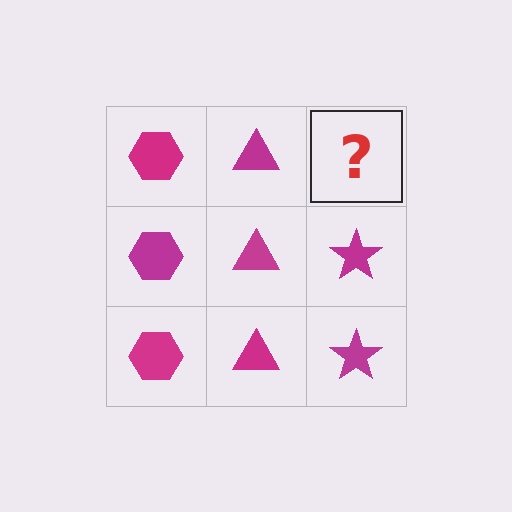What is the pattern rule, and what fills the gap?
The rule is that each column has a consistent shape. The gap should be filled with a magenta star.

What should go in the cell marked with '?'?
The missing cell should contain a magenta star.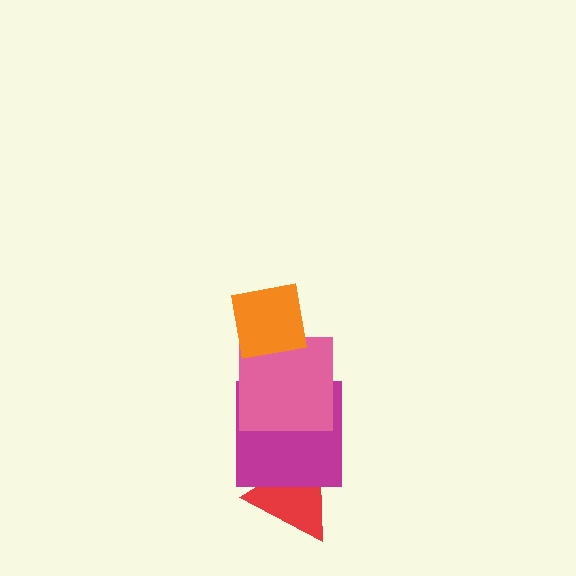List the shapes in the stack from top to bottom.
From top to bottom: the orange square, the pink square, the magenta square, the red triangle.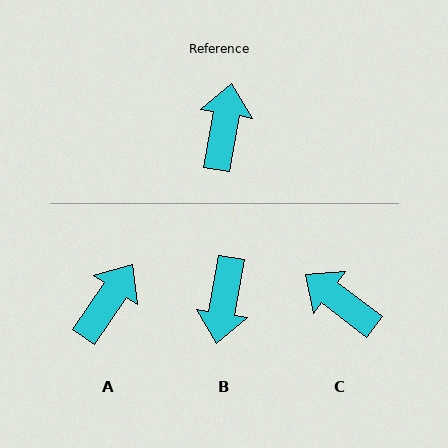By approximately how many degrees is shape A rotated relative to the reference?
Approximately 24 degrees clockwise.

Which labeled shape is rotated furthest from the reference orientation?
B, about 180 degrees away.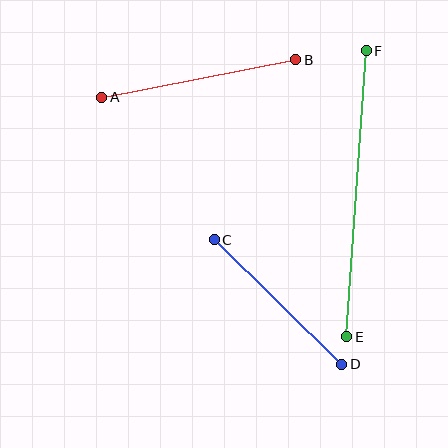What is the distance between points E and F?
The distance is approximately 287 pixels.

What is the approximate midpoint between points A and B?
The midpoint is at approximately (199, 78) pixels.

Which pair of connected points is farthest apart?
Points E and F are farthest apart.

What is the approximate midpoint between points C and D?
The midpoint is at approximately (278, 302) pixels.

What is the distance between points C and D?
The distance is approximately 178 pixels.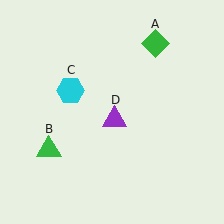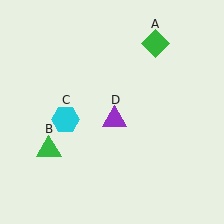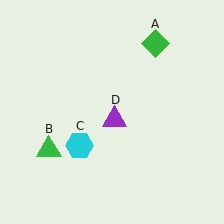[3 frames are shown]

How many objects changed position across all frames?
1 object changed position: cyan hexagon (object C).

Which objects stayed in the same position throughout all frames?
Green diamond (object A) and green triangle (object B) and purple triangle (object D) remained stationary.